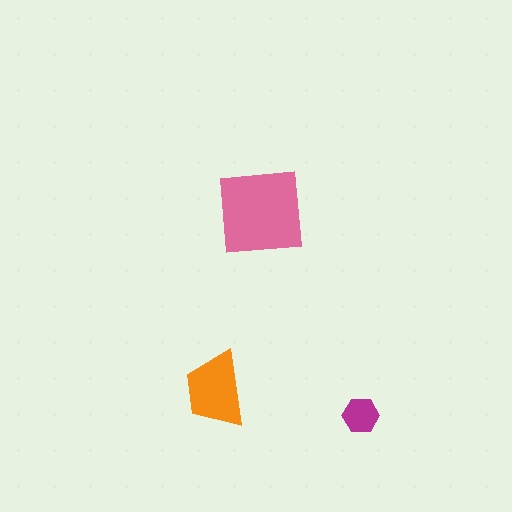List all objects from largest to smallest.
The pink square, the orange trapezoid, the magenta hexagon.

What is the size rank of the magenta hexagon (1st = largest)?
3rd.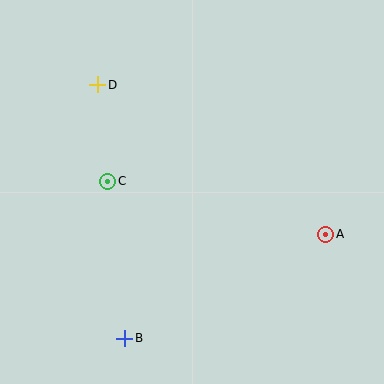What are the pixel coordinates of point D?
Point D is at (98, 85).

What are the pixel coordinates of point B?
Point B is at (125, 338).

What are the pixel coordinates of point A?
Point A is at (326, 234).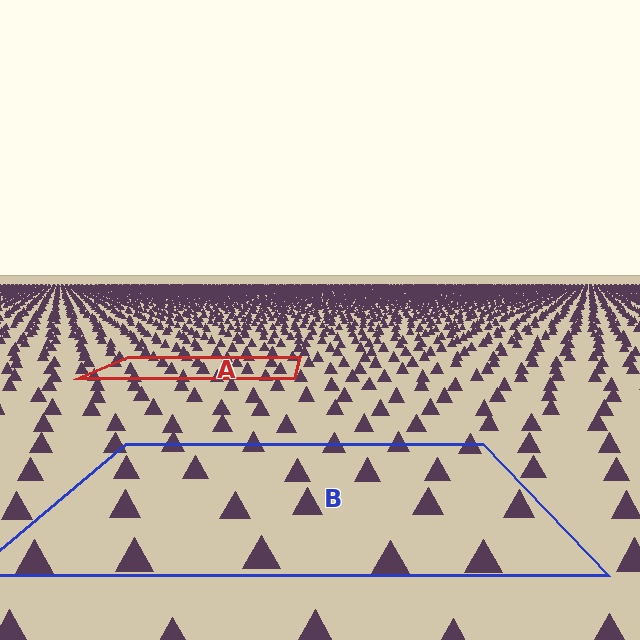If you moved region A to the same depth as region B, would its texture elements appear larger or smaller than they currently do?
They would appear larger. At a closer depth, the same texture elements are projected at a bigger on-screen size.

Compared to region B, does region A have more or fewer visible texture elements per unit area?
Region A has more texture elements per unit area — they are packed more densely because it is farther away.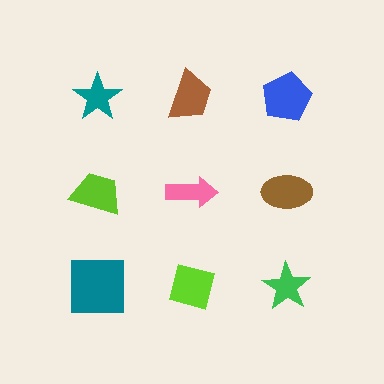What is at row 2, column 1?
A lime trapezoid.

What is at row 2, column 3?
A brown ellipse.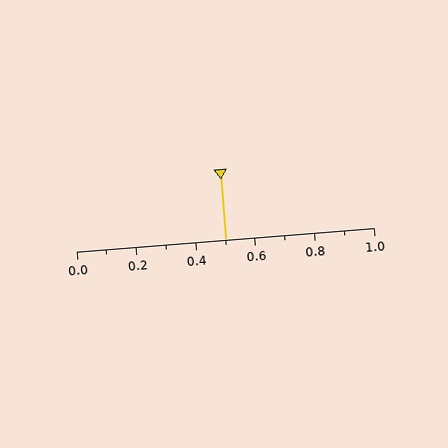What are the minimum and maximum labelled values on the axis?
The axis runs from 0.0 to 1.0.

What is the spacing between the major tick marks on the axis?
The major ticks are spaced 0.2 apart.